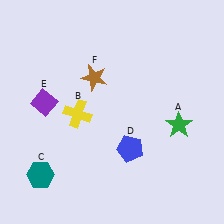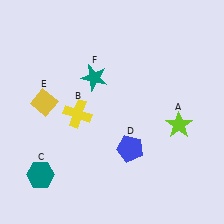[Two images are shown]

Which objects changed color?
A changed from green to lime. E changed from purple to yellow. F changed from brown to teal.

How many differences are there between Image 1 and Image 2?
There are 3 differences between the two images.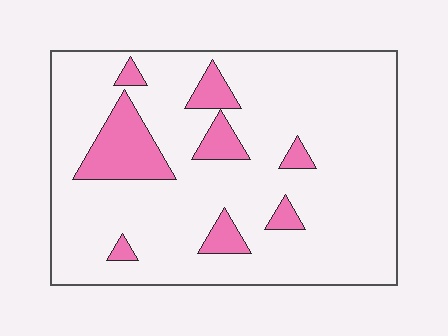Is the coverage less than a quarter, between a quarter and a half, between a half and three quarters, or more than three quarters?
Less than a quarter.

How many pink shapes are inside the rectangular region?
8.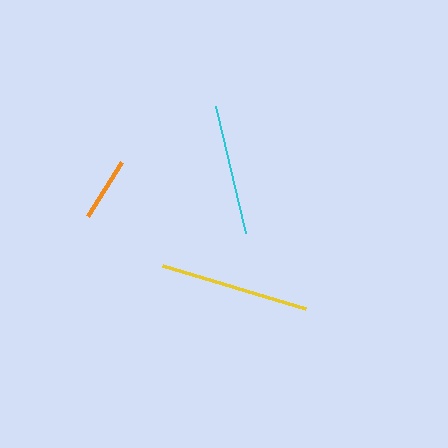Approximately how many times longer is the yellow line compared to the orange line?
The yellow line is approximately 2.3 times the length of the orange line.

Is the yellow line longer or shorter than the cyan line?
The yellow line is longer than the cyan line.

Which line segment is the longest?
The yellow line is the longest at approximately 149 pixels.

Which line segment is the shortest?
The orange line is the shortest at approximately 64 pixels.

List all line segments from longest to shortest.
From longest to shortest: yellow, cyan, orange.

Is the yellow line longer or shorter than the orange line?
The yellow line is longer than the orange line.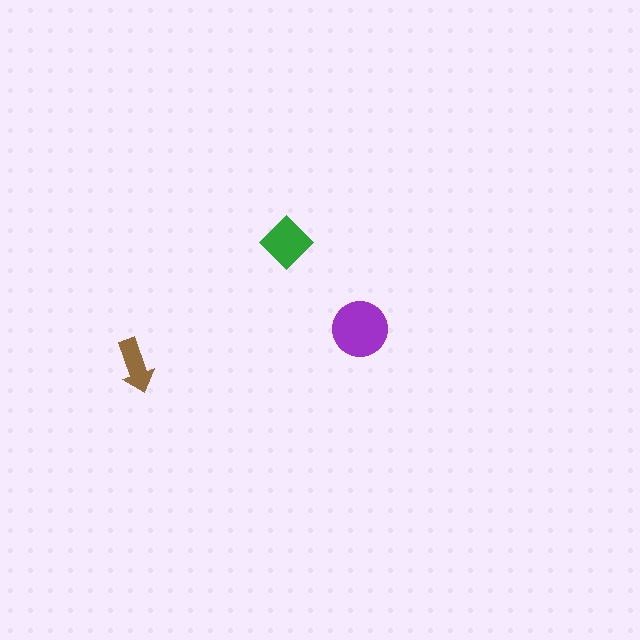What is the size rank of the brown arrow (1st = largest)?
3rd.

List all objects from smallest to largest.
The brown arrow, the green diamond, the purple circle.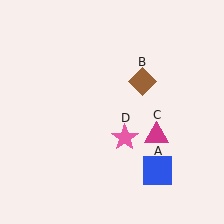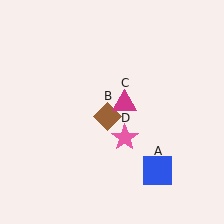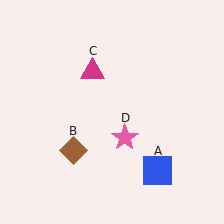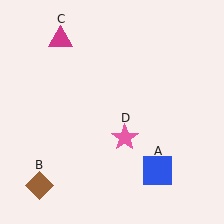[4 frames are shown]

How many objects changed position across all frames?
2 objects changed position: brown diamond (object B), magenta triangle (object C).